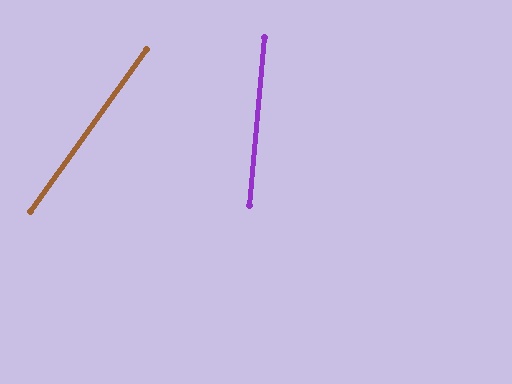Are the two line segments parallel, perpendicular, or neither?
Neither parallel nor perpendicular — they differ by about 30°.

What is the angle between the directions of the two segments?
Approximately 30 degrees.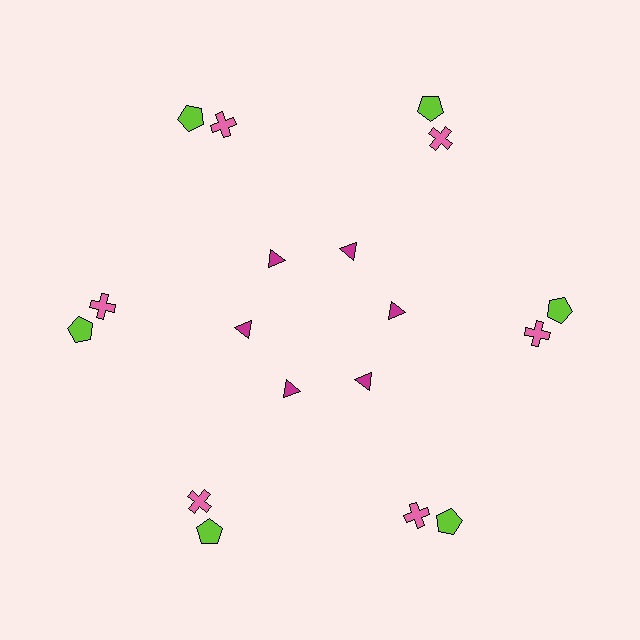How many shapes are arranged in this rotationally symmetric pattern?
There are 18 shapes, arranged in 6 groups of 3.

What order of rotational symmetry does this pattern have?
This pattern has 6-fold rotational symmetry.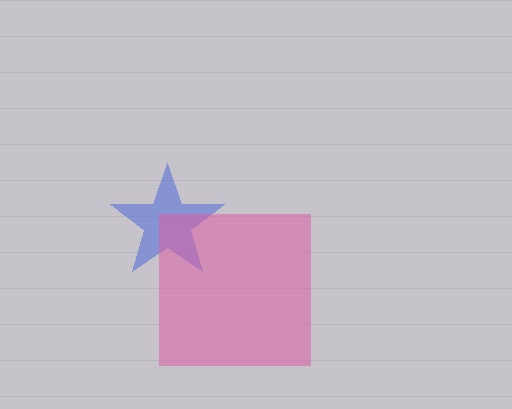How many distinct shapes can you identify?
There are 2 distinct shapes: a blue star, a pink square.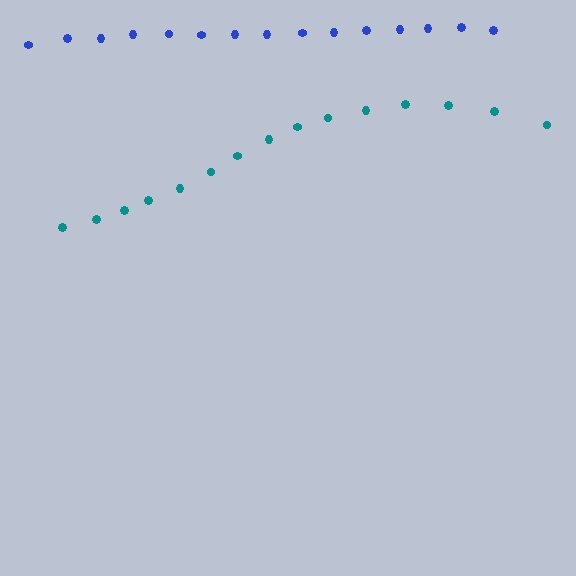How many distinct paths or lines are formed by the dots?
There are 2 distinct paths.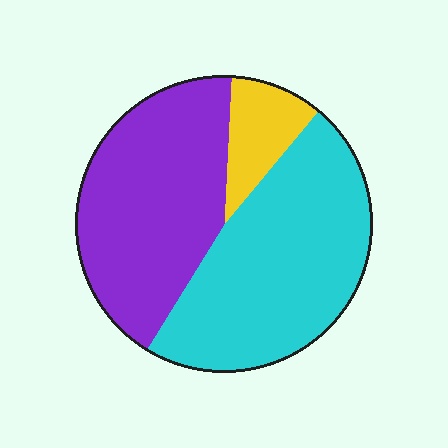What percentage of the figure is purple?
Purple takes up about two fifths (2/5) of the figure.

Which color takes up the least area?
Yellow, at roughly 10%.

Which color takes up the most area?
Cyan, at roughly 45%.